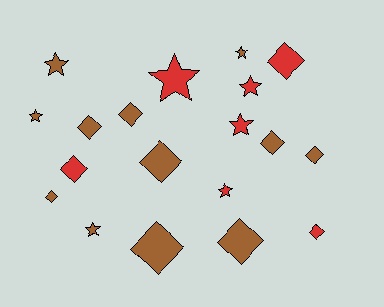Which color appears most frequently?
Brown, with 12 objects.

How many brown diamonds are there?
There are 8 brown diamonds.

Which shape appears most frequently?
Diamond, with 11 objects.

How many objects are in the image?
There are 19 objects.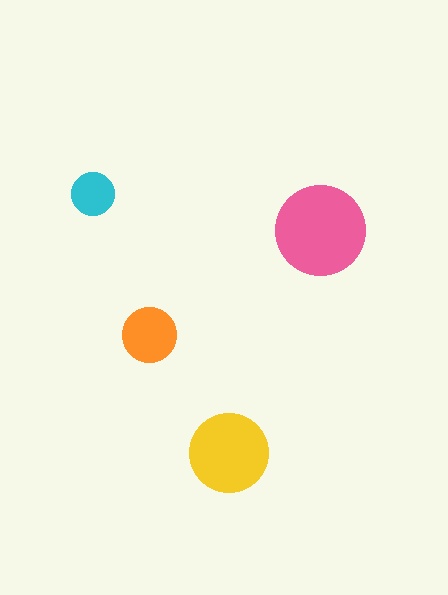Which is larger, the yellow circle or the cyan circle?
The yellow one.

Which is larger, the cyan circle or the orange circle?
The orange one.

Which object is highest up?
The cyan circle is topmost.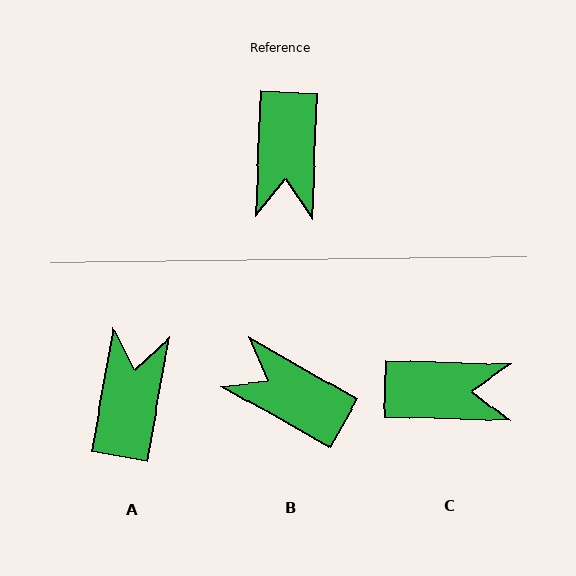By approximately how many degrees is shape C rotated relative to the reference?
Approximately 91 degrees counter-clockwise.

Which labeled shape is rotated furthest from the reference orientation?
A, about 172 degrees away.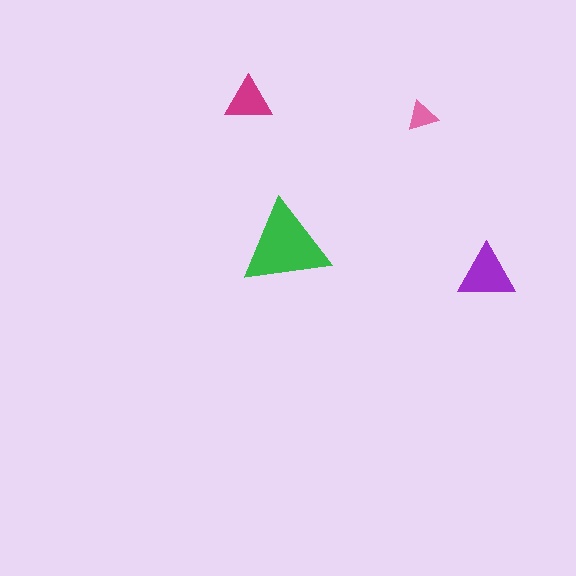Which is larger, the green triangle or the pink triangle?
The green one.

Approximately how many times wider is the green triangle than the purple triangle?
About 1.5 times wider.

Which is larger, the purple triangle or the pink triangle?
The purple one.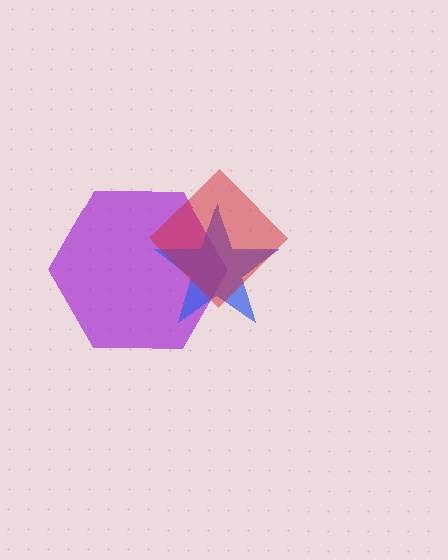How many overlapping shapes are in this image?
There are 3 overlapping shapes in the image.